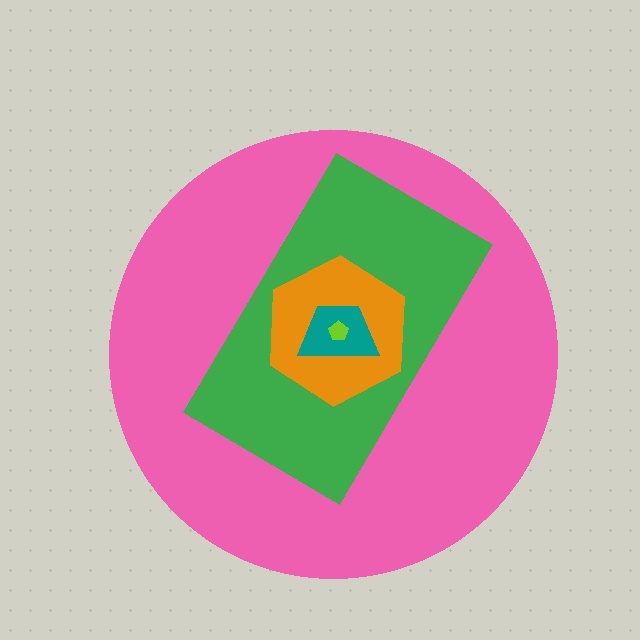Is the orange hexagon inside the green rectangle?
Yes.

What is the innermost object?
The lime pentagon.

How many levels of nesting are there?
5.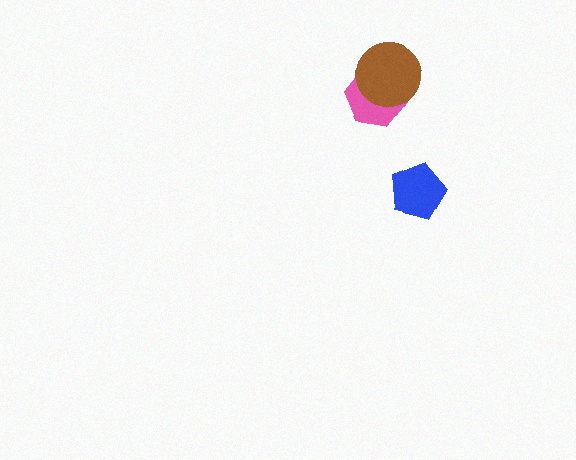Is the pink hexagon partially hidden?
Yes, it is partially covered by another shape.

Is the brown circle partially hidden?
No, no other shape covers it.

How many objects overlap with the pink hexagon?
1 object overlaps with the pink hexagon.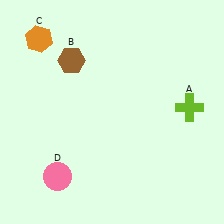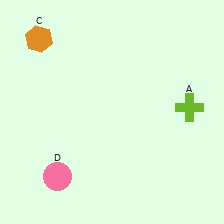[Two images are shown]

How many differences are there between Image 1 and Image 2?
There is 1 difference between the two images.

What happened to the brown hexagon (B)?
The brown hexagon (B) was removed in Image 2. It was in the top-left area of Image 1.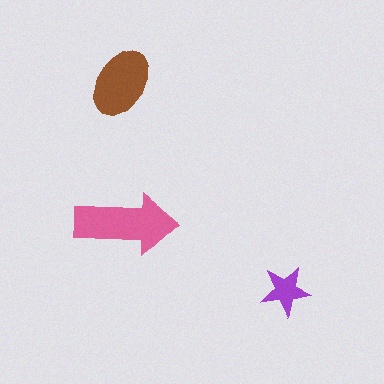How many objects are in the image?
There are 3 objects in the image.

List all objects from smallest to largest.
The purple star, the brown ellipse, the pink arrow.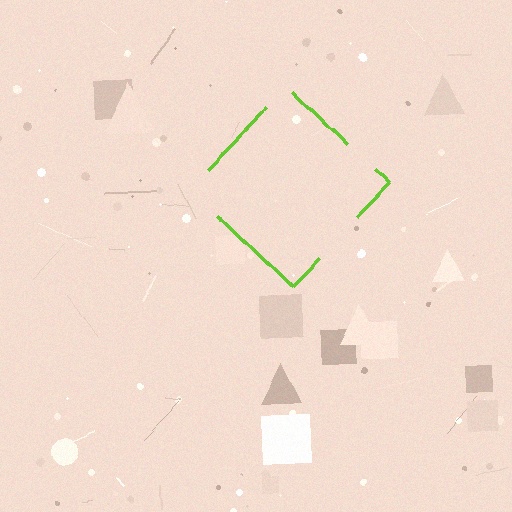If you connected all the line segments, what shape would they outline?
They would outline a diamond.